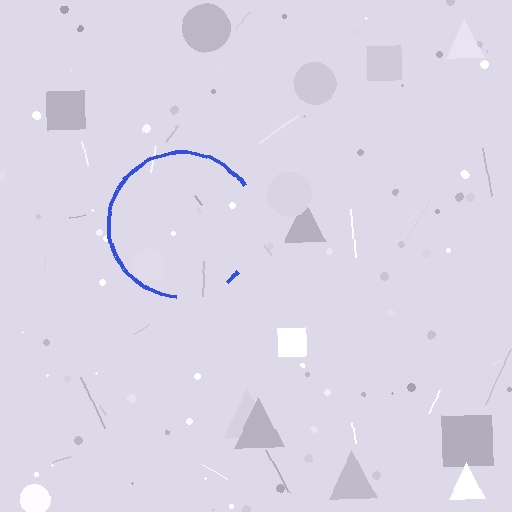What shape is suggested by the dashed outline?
The dashed outline suggests a circle.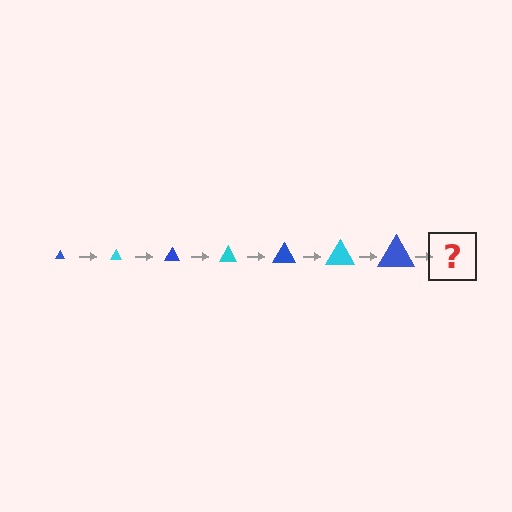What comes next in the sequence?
The next element should be a cyan triangle, larger than the previous one.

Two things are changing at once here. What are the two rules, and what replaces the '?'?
The two rules are that the triangle grows larger each step and the color cycles through blue and cyan. The '?' should be a cyan triangle, larger than the previous one.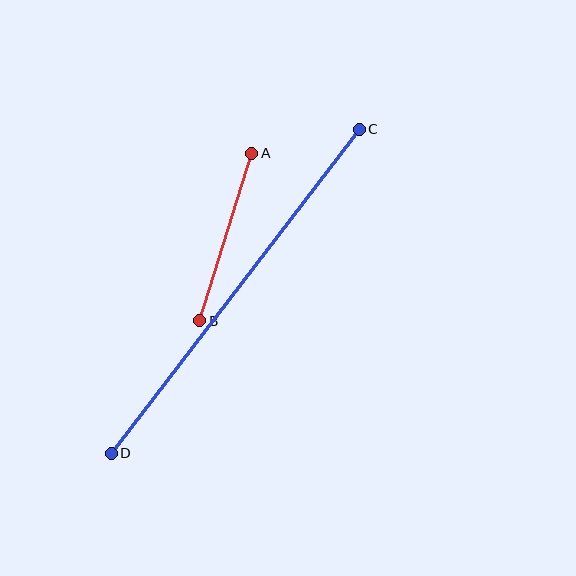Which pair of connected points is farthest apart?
Points C and D are farthest apart.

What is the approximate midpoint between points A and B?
The midpoint is at approximately (226, 237) pixels.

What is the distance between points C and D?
The distance is approximately 408 pixels.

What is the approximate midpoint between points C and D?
The midpoint is at approximately (235, 291) pixels.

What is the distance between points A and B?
The distance is approximately 175 pixels.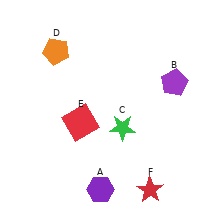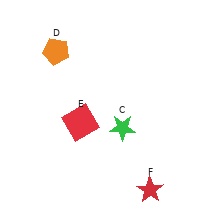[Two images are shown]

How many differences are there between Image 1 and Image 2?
There are 2 differences between the two images.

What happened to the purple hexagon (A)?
The purple hexagon (A) was removed in Image 2. It was in the bottom-left area of Image 1.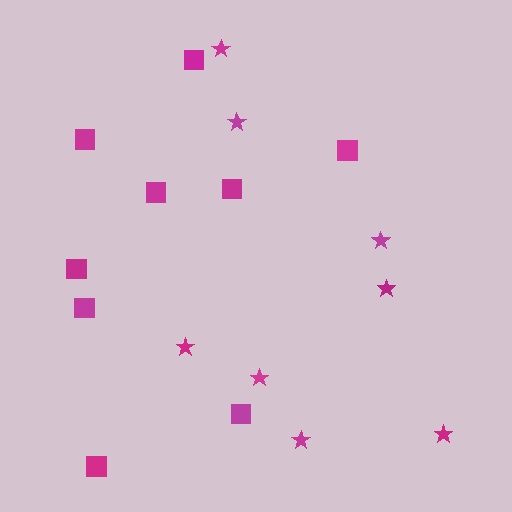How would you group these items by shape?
There are 2 groups: one group of stars (8) and one group of squares (9).